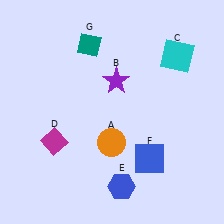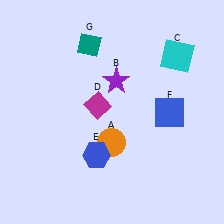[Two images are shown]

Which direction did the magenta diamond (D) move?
The magenta diamond (D) moved right.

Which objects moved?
The objects that moved are: the magenta diamond (D), the blue hexagon (E), the blue square (F).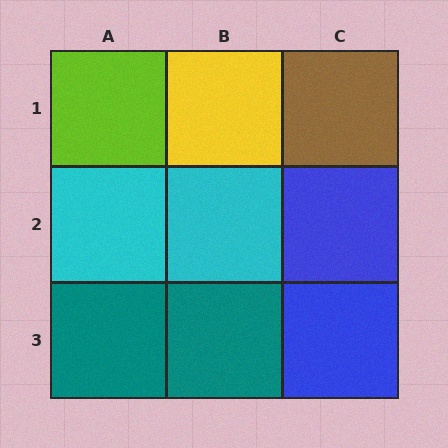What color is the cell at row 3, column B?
Teal.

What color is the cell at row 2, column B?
Cyan.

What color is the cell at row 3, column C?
Blue.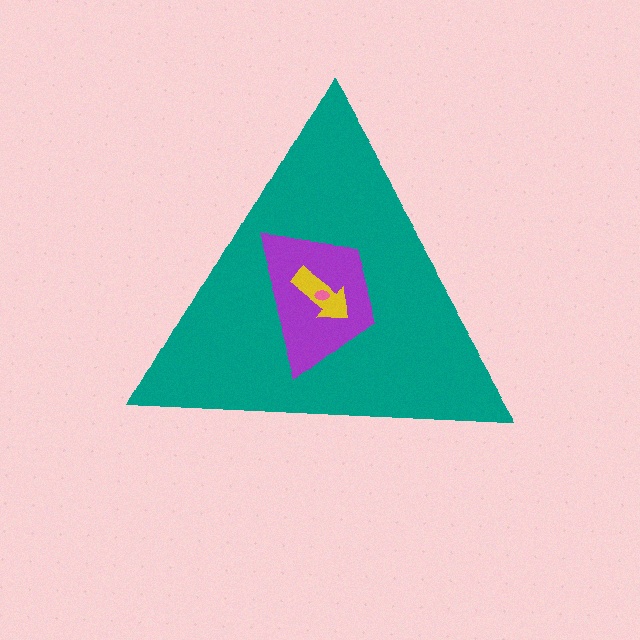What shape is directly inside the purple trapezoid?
The yellow arrow.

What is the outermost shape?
The teal triangle.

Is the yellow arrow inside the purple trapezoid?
Yes.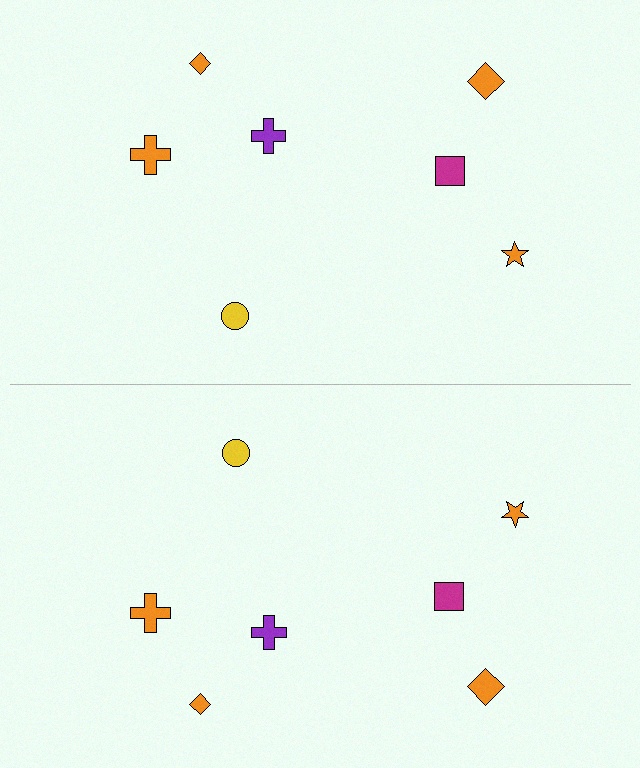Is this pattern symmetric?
Yes, this pattern has bilateral (reflection) symmetry.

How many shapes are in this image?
There are 14 shapes in this image.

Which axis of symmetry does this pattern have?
The pattern has a horizontal axis of symmetry running through the center of the image.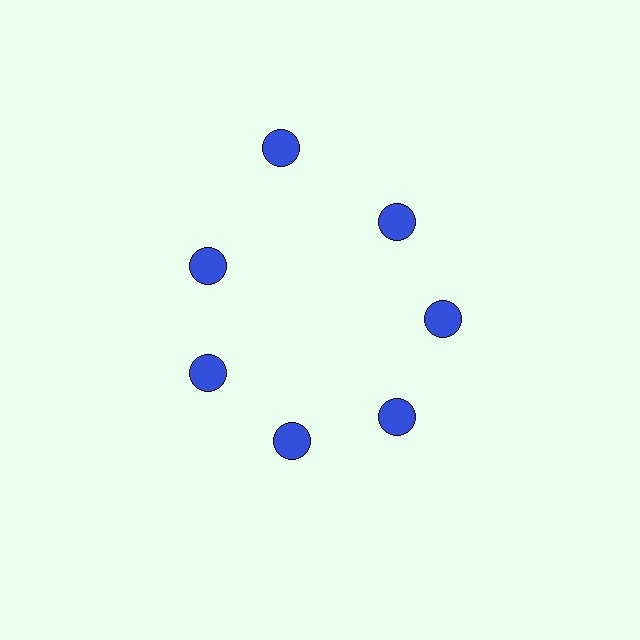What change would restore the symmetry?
The symmetry would be restored by moving it inward, back onto the ring so that all 7 circles sit at equal angles and equal distance from the center.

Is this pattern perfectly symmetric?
No. The 7 blue circles are arranged in a ring, but one element near the 12 o'clock position is pushed outward from the center, breaking the 7-fold rotational symmetry.